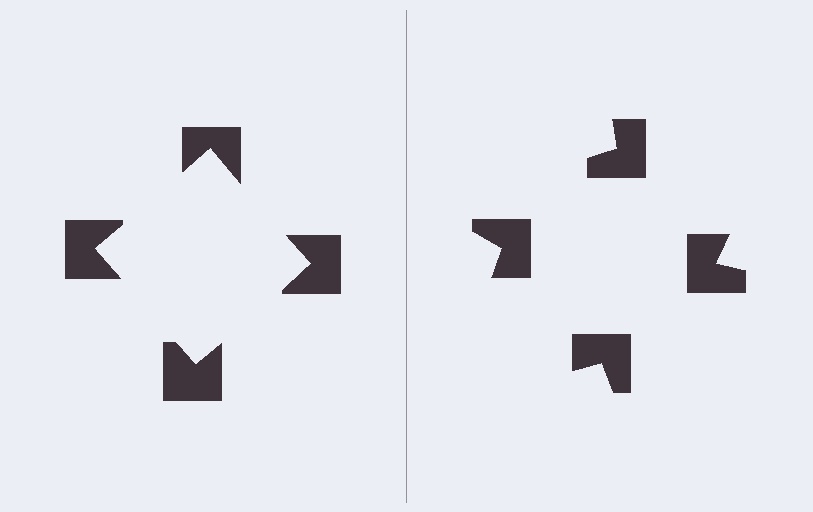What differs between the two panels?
The notched squares are positioned identically on both sides; only the wedge orientations differ. On the left they align to a square; on the right they are misaligned.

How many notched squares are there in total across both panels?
8 — 4 on each side.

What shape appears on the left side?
An illusory square.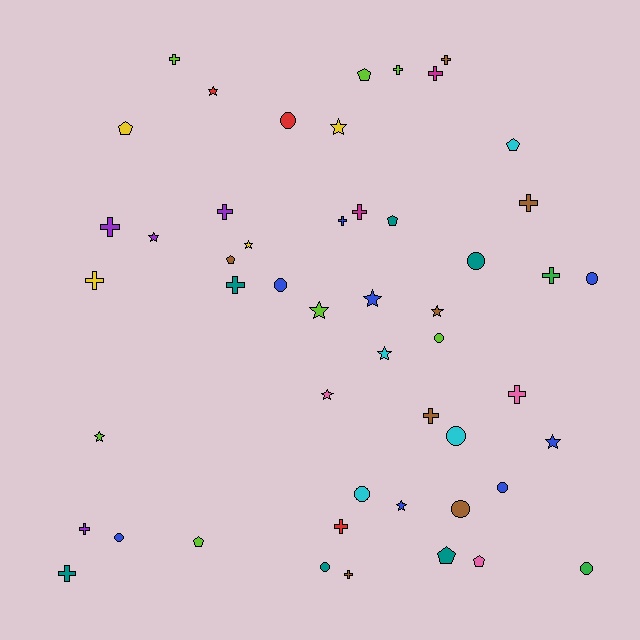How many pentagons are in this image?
There are 8 pentagons.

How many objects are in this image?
There are 50 objects.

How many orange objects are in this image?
There are no orange objects.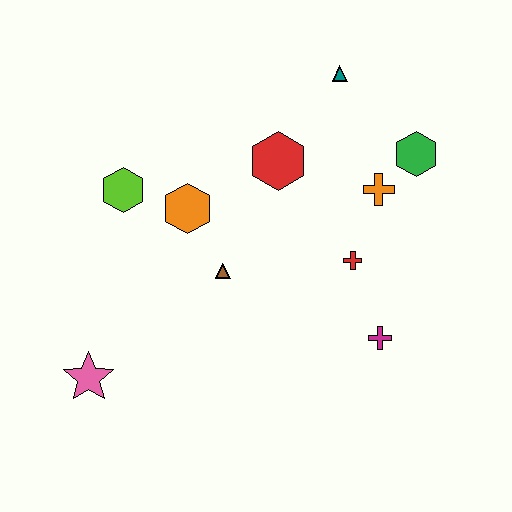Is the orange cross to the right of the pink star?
Yes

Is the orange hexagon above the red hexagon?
No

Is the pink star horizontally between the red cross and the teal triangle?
No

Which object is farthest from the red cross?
The pink star is farthest from the red cross.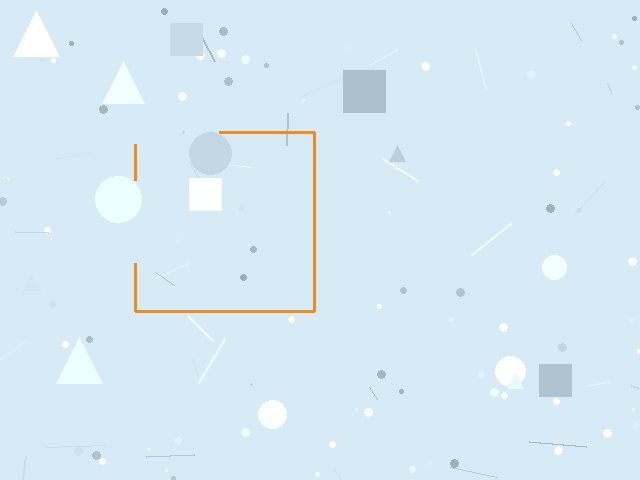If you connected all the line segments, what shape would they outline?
They would outline a square.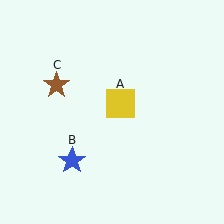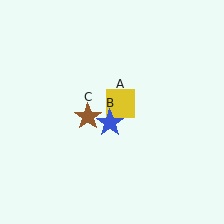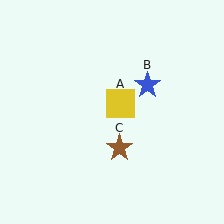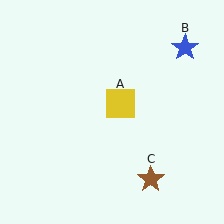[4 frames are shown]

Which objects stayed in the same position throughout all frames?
Yellow square (object A) remained stationary.